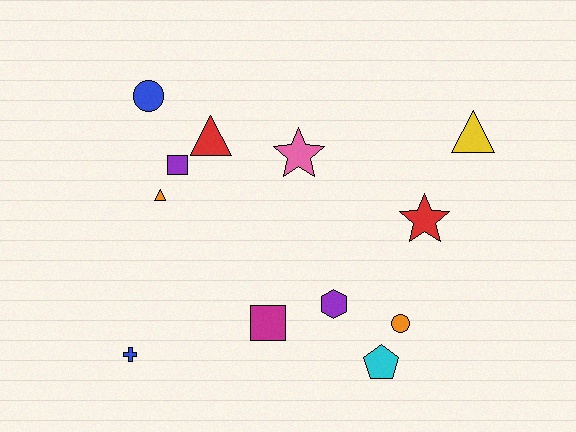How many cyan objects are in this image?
There is 1 cyan object.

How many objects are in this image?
There are 12 objects.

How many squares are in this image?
There are 2 squares.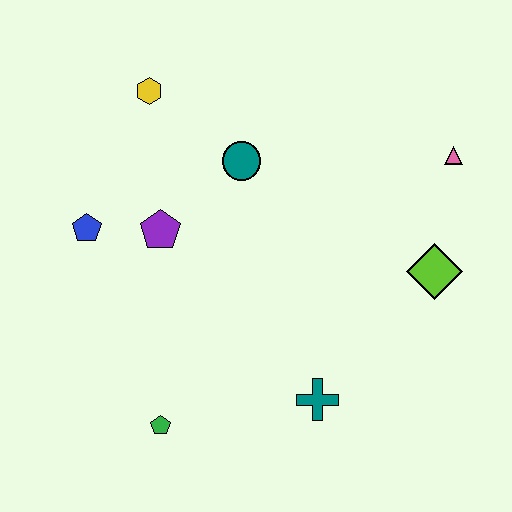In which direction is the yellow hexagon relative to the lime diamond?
The yellow hexagon is to the left of the lime diamond.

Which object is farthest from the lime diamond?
The blue pentagon is farthest from the lime diamond.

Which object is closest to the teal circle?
The purple pentagon is closest to the teal circle.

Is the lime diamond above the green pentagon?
Yes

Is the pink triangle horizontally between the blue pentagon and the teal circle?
No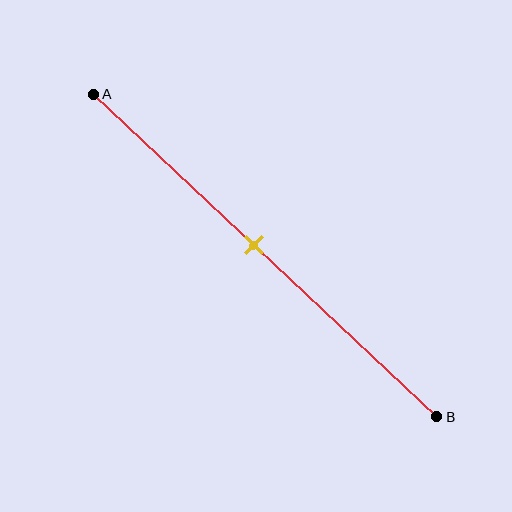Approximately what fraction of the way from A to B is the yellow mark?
The yellow mark is approximately 45% of the way from A to B.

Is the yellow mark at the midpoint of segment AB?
No, the mark is at about 45% from A, not at the 50% midpoint.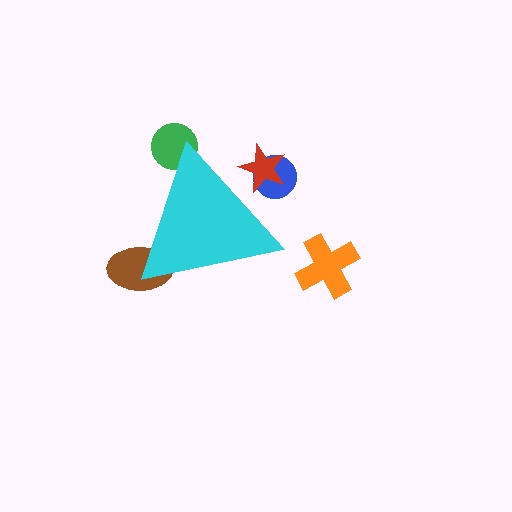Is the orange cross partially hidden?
No, the orange cross is fully visible.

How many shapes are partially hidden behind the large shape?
4 shapes are partially hidden.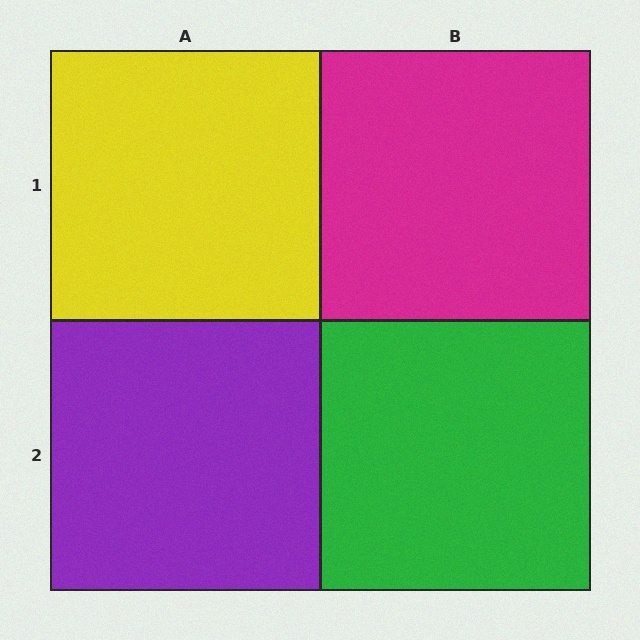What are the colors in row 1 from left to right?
Yellow, magenta.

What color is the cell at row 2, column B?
Green.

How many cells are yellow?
1 cell is yellow.